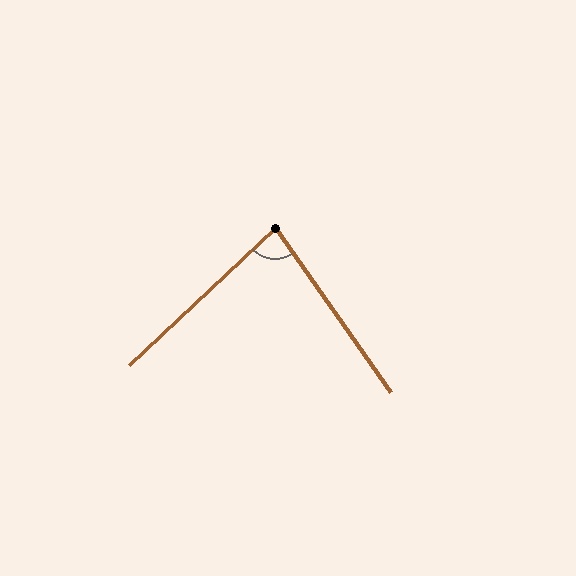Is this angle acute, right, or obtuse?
It is acute.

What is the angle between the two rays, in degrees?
Approximately 82 degrees.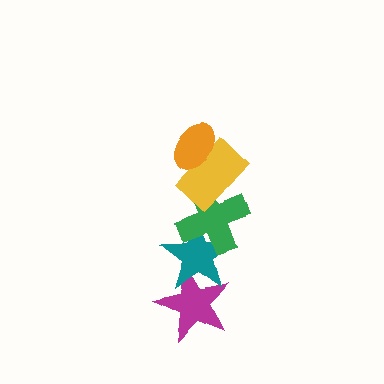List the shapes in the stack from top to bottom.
From top to bottom: the orange ellipse, the yellow rectangle, the green cross, the teal star, the magenta star.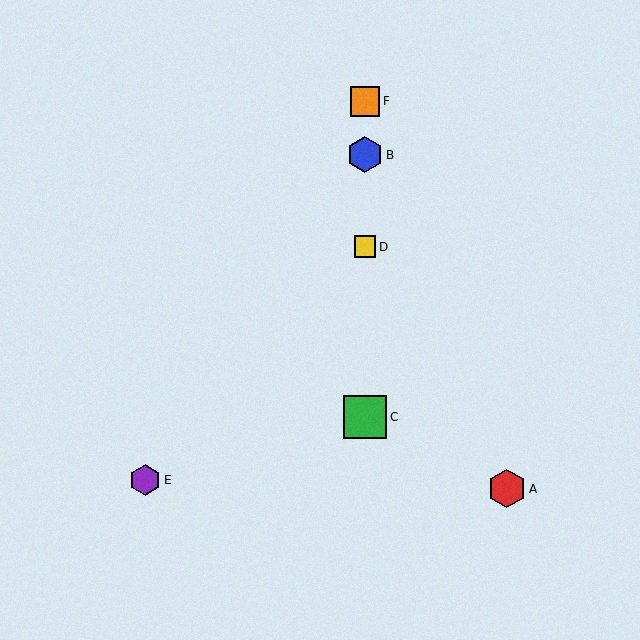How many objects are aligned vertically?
4 objects (B, C, D, F) are aligned vertically.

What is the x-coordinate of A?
Object A is at x≈507.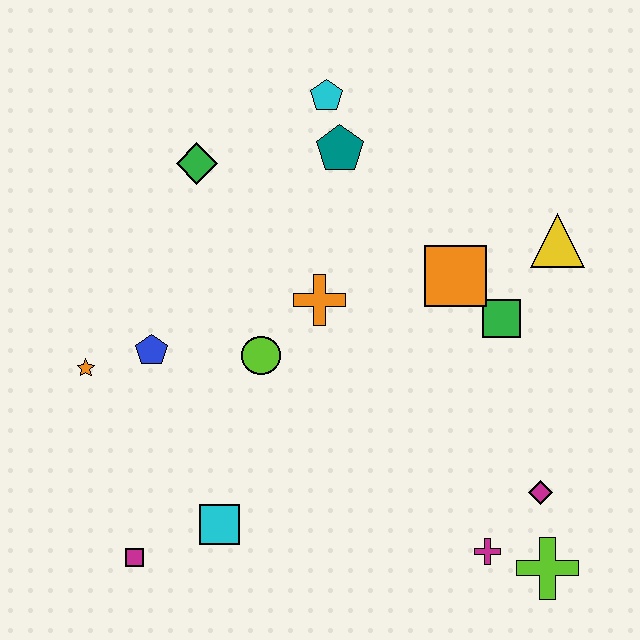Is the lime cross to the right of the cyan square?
Yes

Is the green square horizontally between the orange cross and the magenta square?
No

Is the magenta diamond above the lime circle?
No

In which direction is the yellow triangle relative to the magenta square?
The yellow triangle is to the right of the magenta square.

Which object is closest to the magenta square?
The cyan square is closest to the magenta square.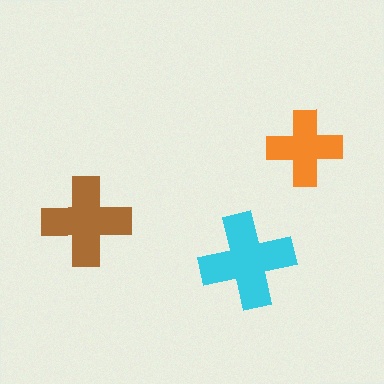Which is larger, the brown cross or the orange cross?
The brown one.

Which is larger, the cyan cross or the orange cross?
The cyan one.